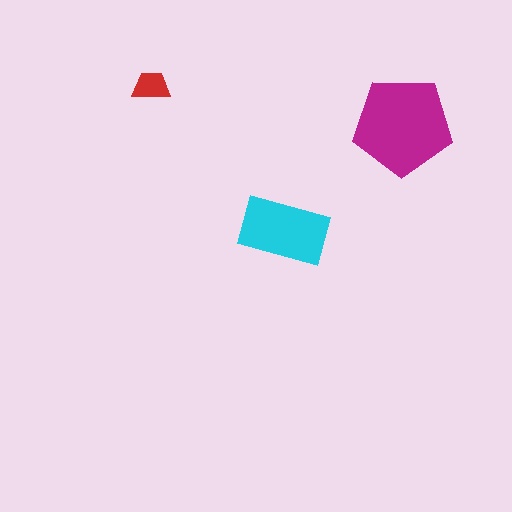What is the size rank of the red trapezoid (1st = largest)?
3rd.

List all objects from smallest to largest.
The red trapezoid, the cyan rectangle, the magenta pentagon.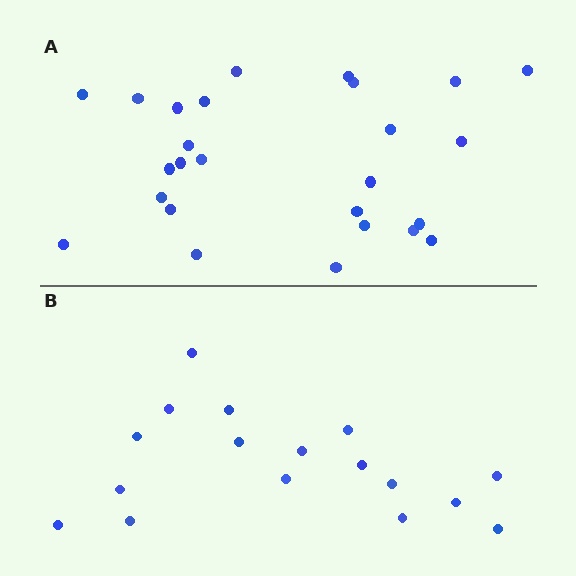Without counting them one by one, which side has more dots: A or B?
Region A (the top region) has more dots.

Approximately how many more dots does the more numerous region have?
Region A has roughly 8 or so more dots than region B.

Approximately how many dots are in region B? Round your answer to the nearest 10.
About 20 dots. (The exact count is 17, which rounds to 20.)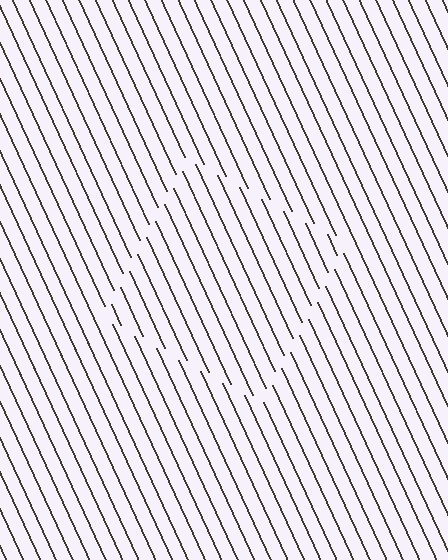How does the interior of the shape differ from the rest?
The interior of the shape contains the same grating, shifted by half a period — the contour is defined by the phase discontinuity where line-ends from the inner and outer gratings abut.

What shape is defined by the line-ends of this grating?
An illusory square. The interior of the shape contains the same grating, shifted by half a period — the contour is defined by the phase discontinuity where line-ends from the inner and outer gratings abut.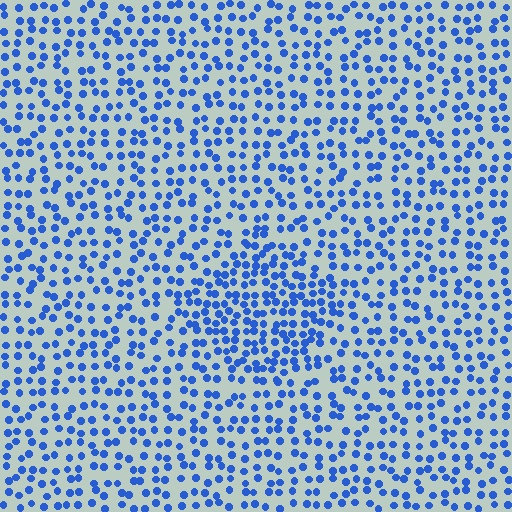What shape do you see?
I see a diamond.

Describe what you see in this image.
The image contains small blue elements arranged at two different densities. A diamond-shaped region is visible where the elements are more densely packed than the surrounding area.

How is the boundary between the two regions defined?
The boundary is defined by a change in element density (approximately 1.7x ratio). All elements are the same color, size, and shape.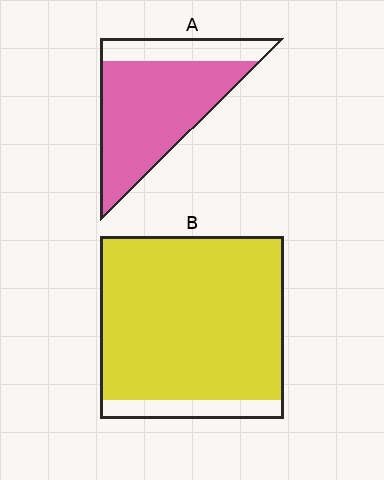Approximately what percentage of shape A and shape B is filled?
A is approximately 75% and B is approximately 90%.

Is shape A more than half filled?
Yes.